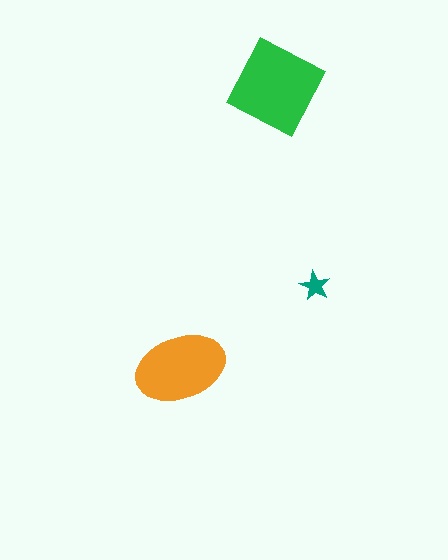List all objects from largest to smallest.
The green diamond, the orange ellipse, the teal star.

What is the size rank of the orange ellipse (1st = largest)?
2nd.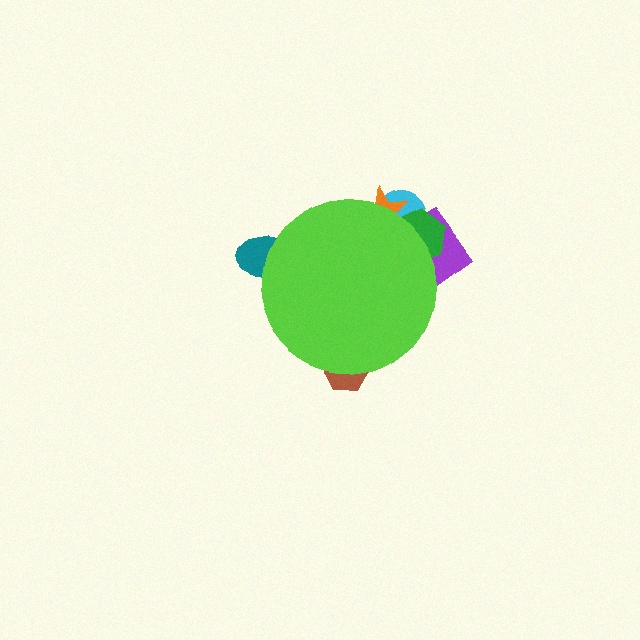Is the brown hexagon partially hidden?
Yes, the brown hexagon is partially hidden behind the lime circle.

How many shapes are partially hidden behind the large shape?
6 shapes are partially hidden.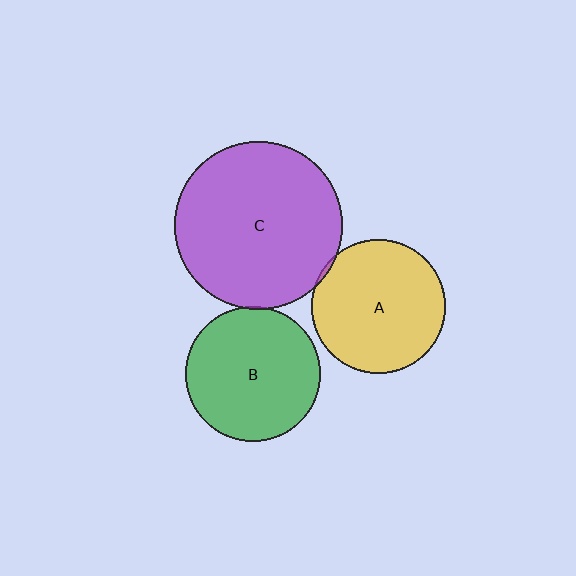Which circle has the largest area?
Circle C (purple).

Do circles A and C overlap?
Yes.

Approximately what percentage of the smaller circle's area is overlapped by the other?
Approximately 5%.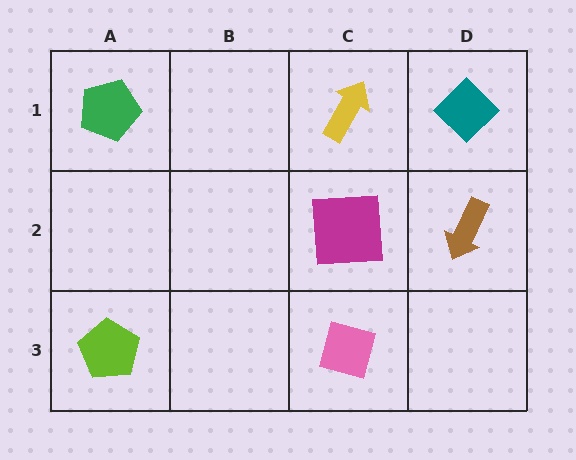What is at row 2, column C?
A magenta square.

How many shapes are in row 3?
2 shapes.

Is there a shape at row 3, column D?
No, that cell is empty.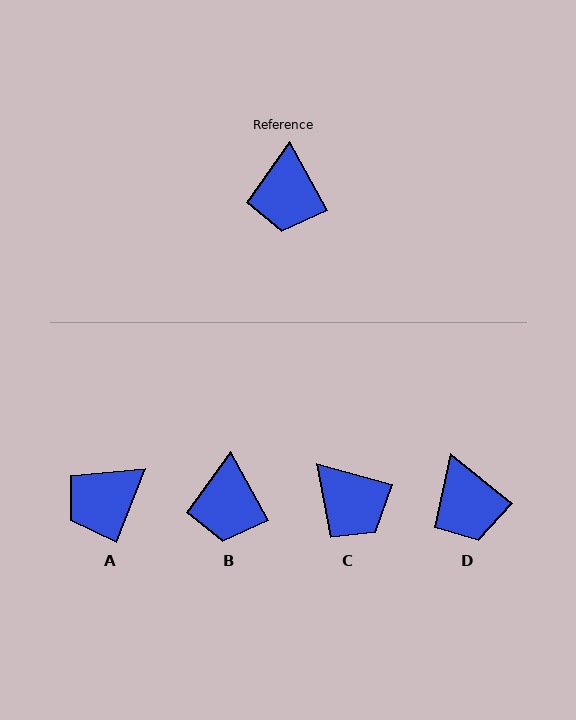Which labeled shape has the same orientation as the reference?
B.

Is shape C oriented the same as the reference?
No, it is off by about 46 degrees.